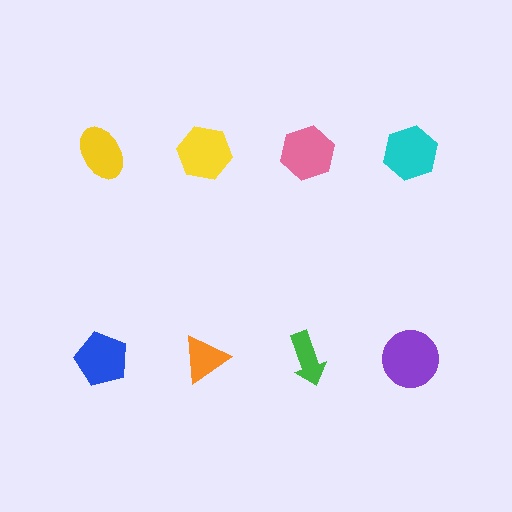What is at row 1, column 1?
A yellow ellipse.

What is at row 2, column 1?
A blue pentagon.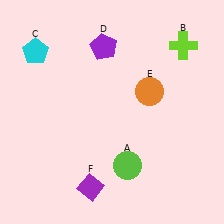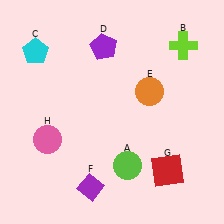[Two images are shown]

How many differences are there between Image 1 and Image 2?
There are 2 differences between the two images.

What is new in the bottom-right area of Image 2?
A red square (G) was added in the bottom-right area of Image 2.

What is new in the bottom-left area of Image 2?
A pink circle (H) was added in the bottom-left area of Image 2.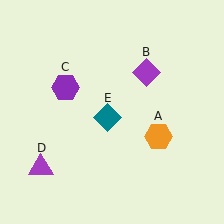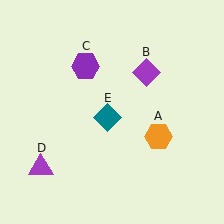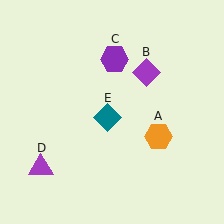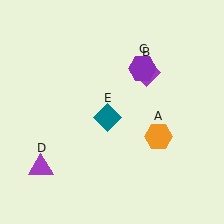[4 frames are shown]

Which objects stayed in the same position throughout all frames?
Orange hexagon (object A) and purple diamond (object B) and purple triangle (object D) and teal diamond (object E) remained stationary.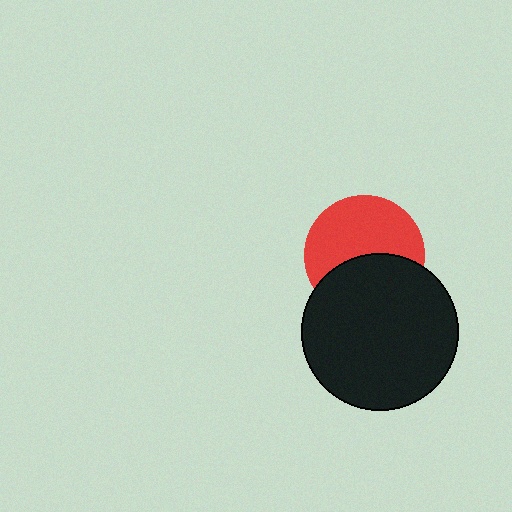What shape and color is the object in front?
The object in front is a black circle.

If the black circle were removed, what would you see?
You would see the complete red circle.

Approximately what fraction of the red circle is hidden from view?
Roughly 43% of the red circle is hidden behind the black circle.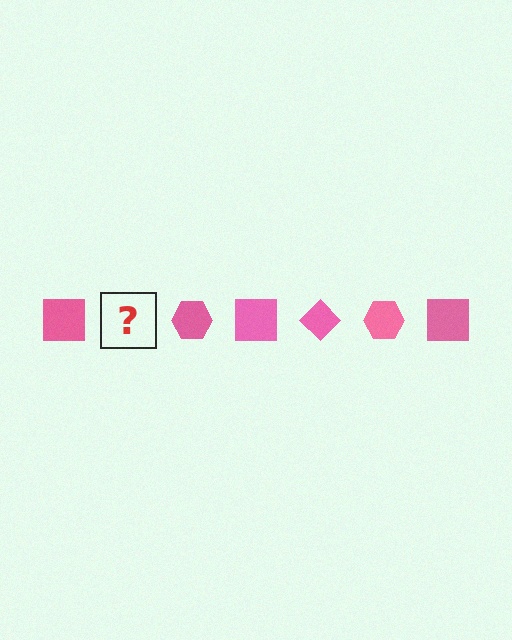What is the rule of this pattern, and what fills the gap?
The rule is that the pattern cycles through square, diamond, hexagon shapes in pink. The gap should be filled with a pink diamond.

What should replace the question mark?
The question mark should be replaced with a pink diamond.